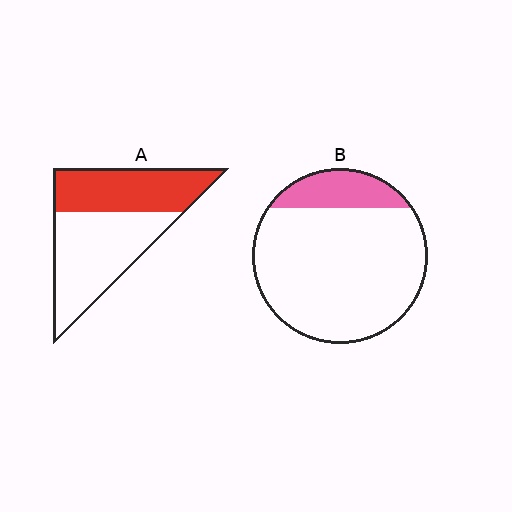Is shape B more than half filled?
No.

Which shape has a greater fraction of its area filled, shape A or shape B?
Shape A.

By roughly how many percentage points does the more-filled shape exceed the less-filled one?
By roughly 25 percentage points (A over B).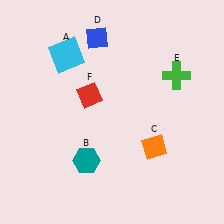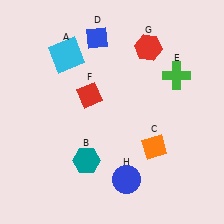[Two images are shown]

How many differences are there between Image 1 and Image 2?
There are 2 differences between the two images.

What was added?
A red hexagon (G), a blue circle (H) were added in Image 2.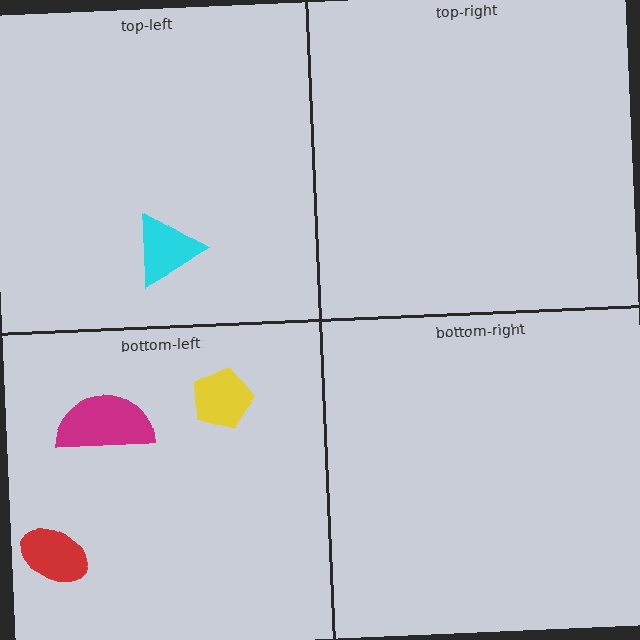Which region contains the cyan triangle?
The top-left region.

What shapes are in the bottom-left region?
The yellow pentagon, the magenta semicircle, the red ellipse.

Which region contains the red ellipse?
The bottom-left region.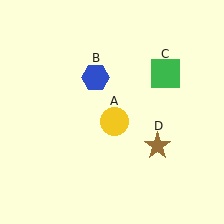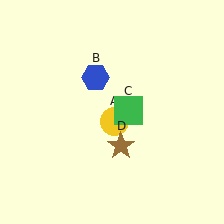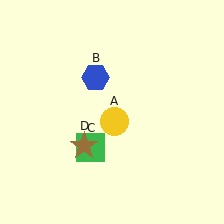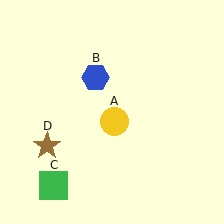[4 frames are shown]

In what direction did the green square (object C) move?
The green square (object C) moved down and to the left.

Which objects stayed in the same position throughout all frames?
Yellow circle (object A) and blue hexagon (object B) remained stationary.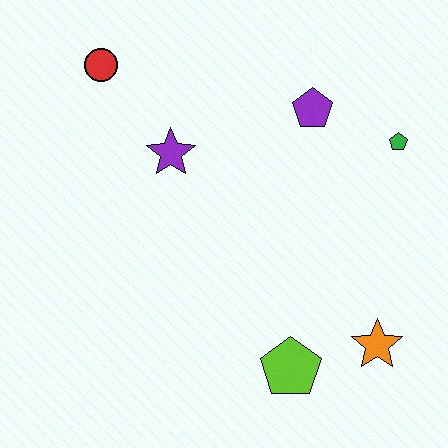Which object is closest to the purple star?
The red circle is closest to the purple star.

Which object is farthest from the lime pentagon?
The red circle is farthest from the lime pentagon.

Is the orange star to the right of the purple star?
Yes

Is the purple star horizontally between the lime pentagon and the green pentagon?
No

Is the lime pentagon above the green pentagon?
No